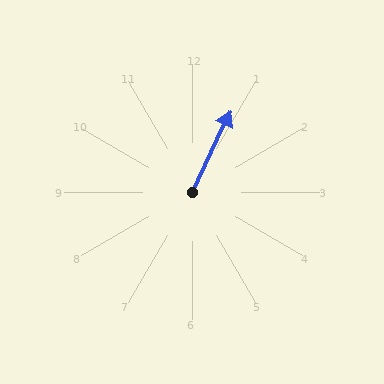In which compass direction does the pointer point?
Northeast.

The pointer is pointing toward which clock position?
Roughly 1 o'clock.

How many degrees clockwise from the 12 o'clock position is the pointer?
Approximately 25 degrees.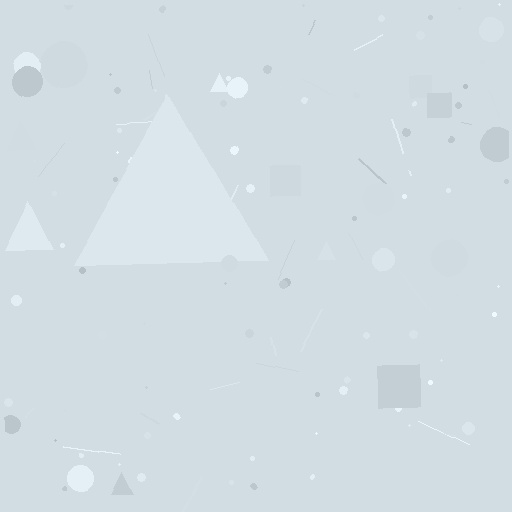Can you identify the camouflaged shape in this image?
The camouflaged shape is a triangle.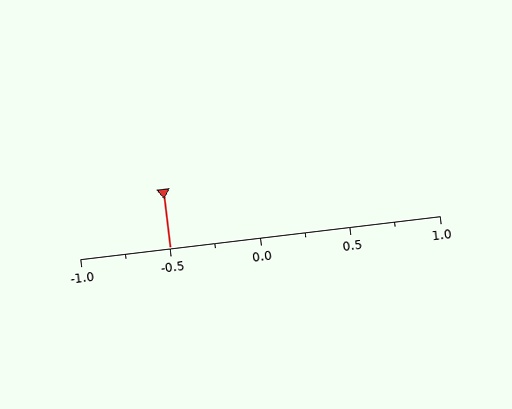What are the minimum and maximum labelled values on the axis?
The axis runs from -1.0 to 1.0.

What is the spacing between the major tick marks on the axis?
The major ticks are spaced 0.5 apart.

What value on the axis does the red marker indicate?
The marker indicates approximately -0.5.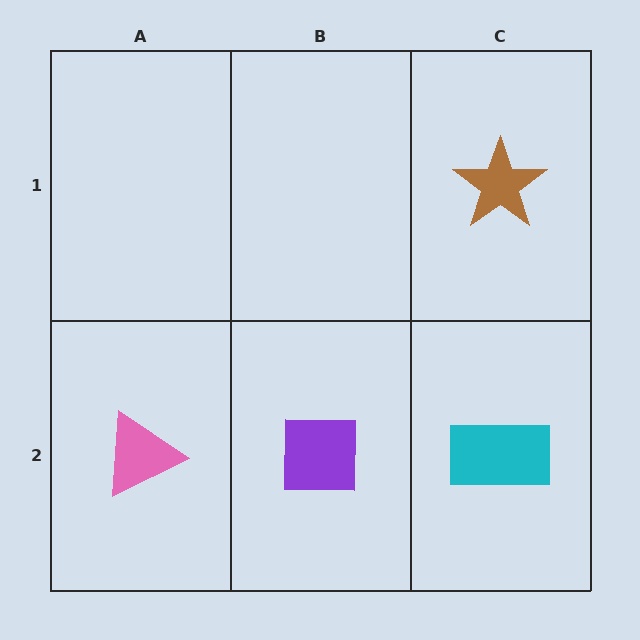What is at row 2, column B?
A purple square.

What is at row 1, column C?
A brown star.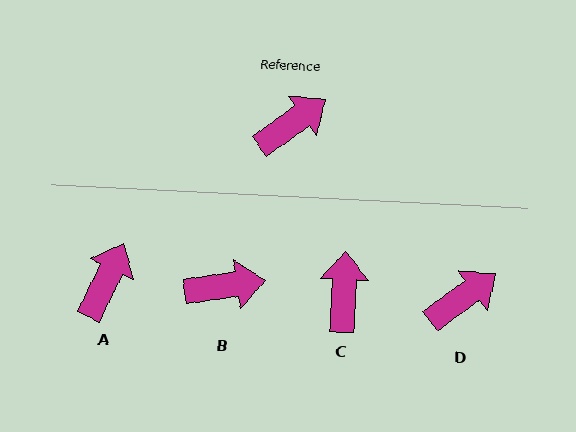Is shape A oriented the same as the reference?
No, it is off by about 28 degrees.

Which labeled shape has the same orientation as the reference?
D.